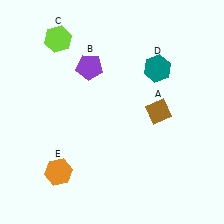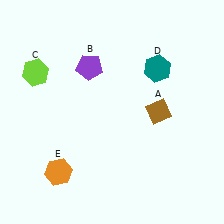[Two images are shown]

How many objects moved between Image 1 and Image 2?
1 object moved between the two images.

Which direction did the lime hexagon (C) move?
The lime hexagon (C) moved down.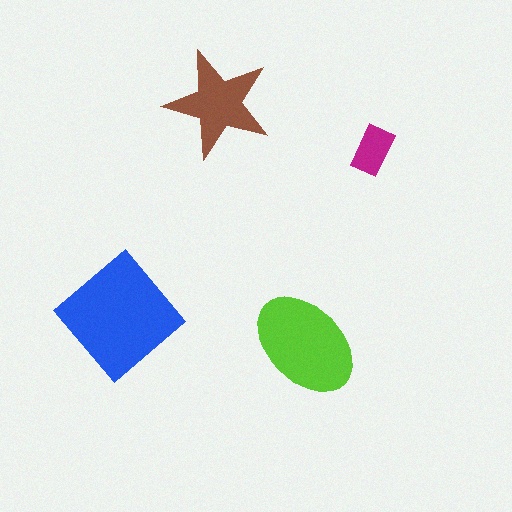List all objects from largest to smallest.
The blue diamond, the lime ellipse, the brown star, the magenta rectangle.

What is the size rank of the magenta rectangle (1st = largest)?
4th.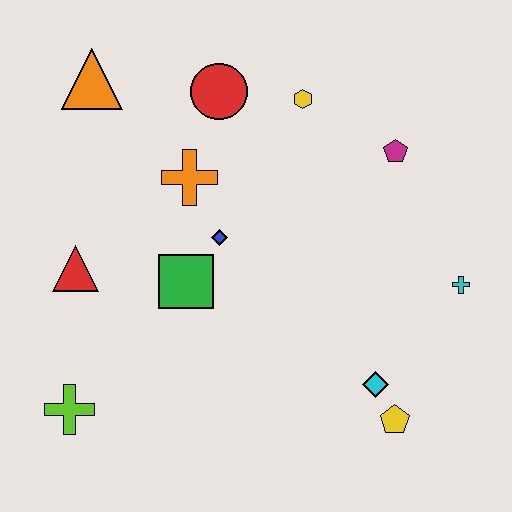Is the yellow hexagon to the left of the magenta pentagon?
Yes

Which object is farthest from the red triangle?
The cyan cross is farthest from the red triangle.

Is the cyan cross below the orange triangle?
Yes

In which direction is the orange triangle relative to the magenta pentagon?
The orange triangle is to the left of the magenta pentagon.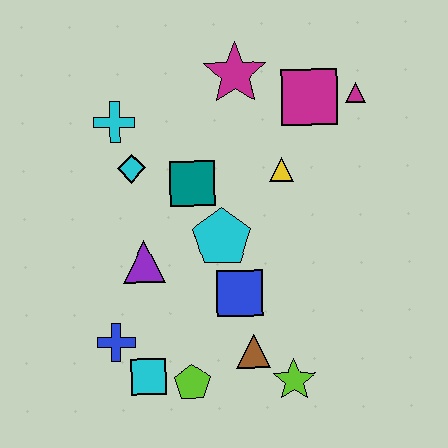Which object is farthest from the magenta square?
The cyan square is farthest from the magenta square.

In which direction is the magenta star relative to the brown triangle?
The magenta star is above the brown triangle.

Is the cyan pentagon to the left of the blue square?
Yes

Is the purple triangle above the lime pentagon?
Yes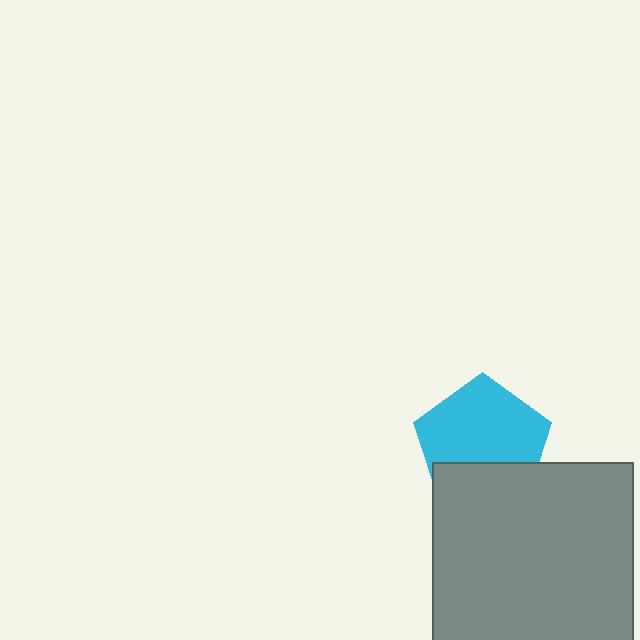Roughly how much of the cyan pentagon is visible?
Most of it is visible (roughly 66%).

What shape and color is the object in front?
The object in front is a gray square.